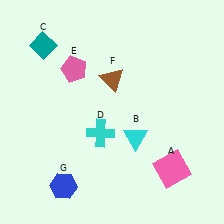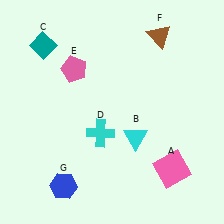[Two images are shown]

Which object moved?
The brown triangle (F) moved right.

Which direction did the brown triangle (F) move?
The brown triangle (F) moved right.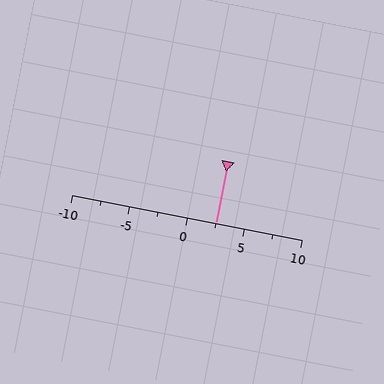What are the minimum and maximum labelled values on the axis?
The axis runs from -10 to 10.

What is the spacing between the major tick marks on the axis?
The major ticks are spaced 5 apart.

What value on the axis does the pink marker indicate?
The marker indicates approximately 2.5.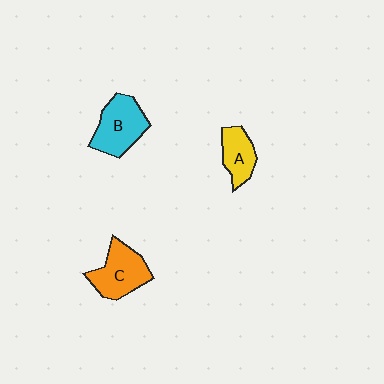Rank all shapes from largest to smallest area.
From largest to smallest: B (cyan), C (orange), A (yellow).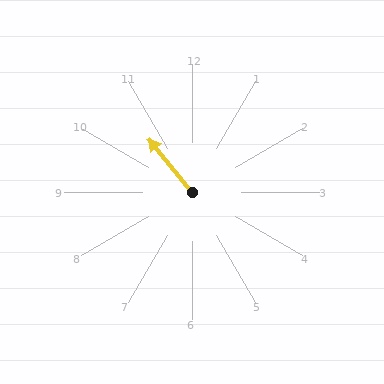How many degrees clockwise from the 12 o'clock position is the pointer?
Approximately 321 degrees.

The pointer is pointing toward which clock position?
Roughly 11 o'clock.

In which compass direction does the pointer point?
Northwest.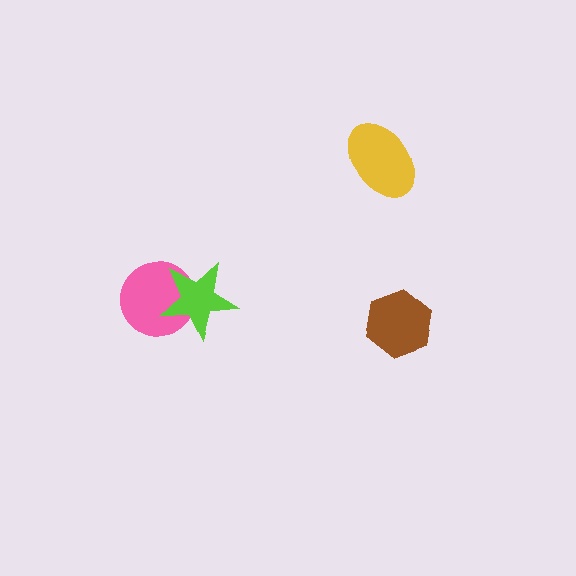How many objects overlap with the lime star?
1 object overlaps with the lime star.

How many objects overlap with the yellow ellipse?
0 objects overlap with the yellow ellipse.